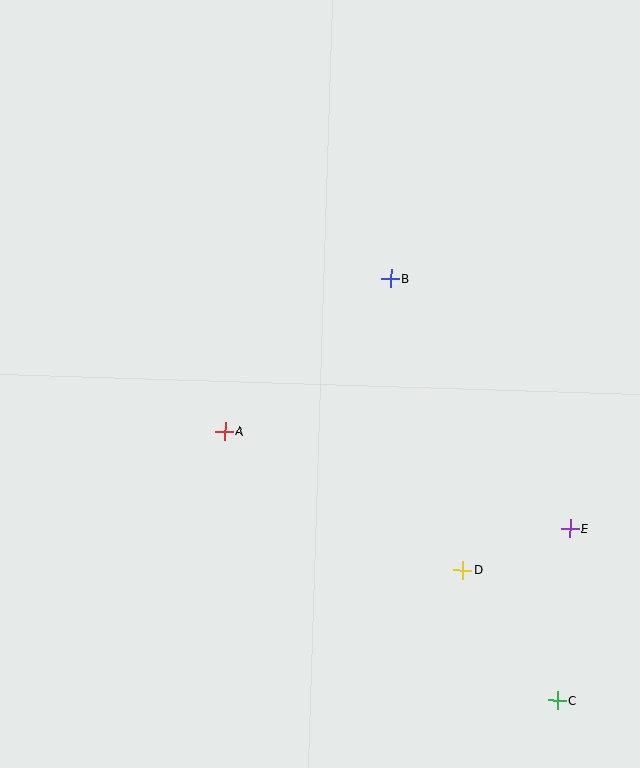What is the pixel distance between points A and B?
The distance between A and B is 226 pixels.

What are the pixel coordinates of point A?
Point A is at (225, 431).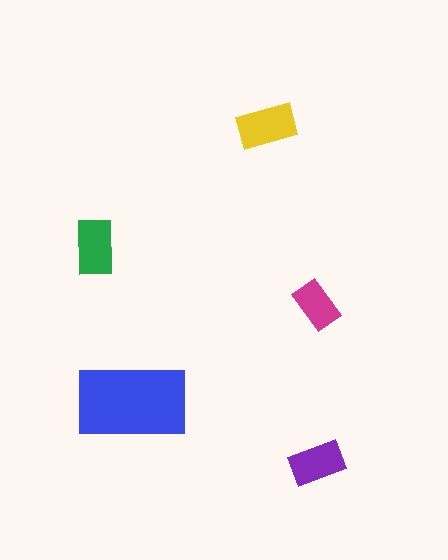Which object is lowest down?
The purple rectangle is bottommost.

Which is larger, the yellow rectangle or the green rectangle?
The yellow one.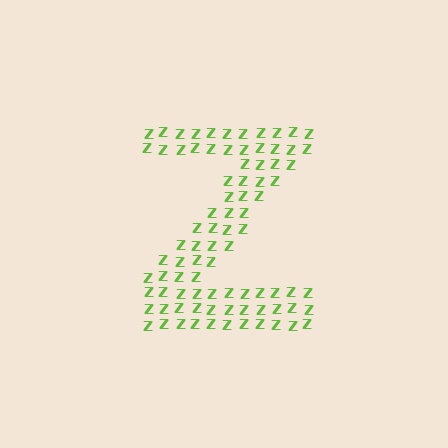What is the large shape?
The large shape is the letter Z.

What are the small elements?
The small elements are letter Z's.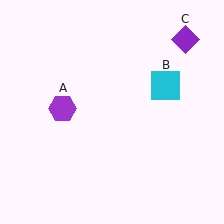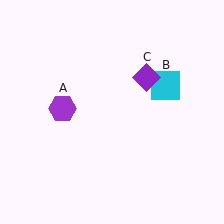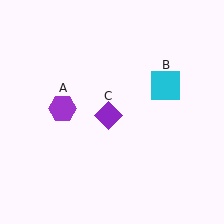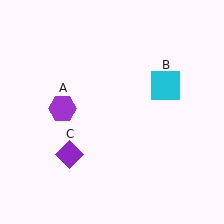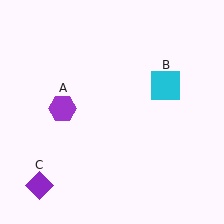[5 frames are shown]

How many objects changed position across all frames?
1 object changed position: purple diamond (object C).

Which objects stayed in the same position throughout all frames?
Purple hexagon (object A) and cyan square (object B) remained stationary.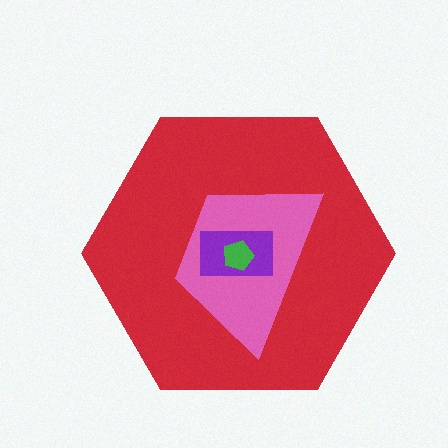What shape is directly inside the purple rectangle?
The green pentagon.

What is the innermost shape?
The green pentagon.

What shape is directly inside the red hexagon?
The pink trapezoid.